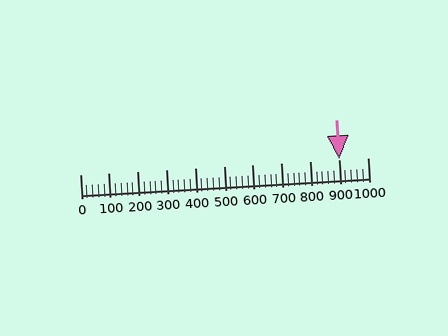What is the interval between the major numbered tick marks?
The major tick marks are spaced 100 units apart.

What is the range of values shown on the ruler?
The ruler shows values from 0 to 1000.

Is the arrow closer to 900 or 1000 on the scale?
The arrow is closer to 900.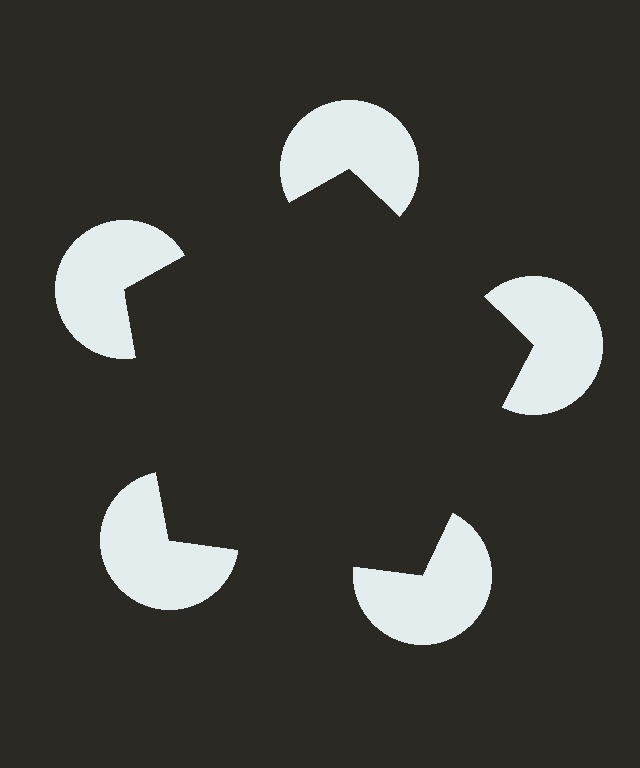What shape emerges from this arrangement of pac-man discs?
An illusory pentagon — its edges are inferred from the aligned wedge cuts in the pac-man discs, not physically drawn.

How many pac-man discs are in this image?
There are 5 — one at each vertex of the illusory pentagon.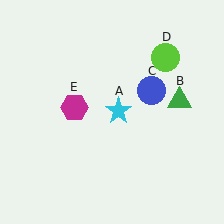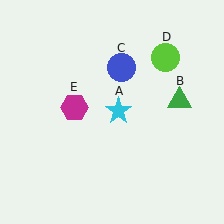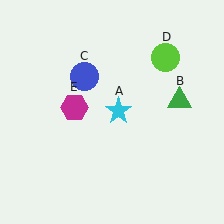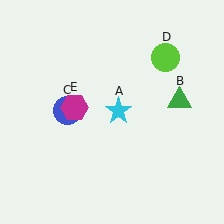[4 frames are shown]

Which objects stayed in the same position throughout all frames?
Cyan star (object A) and green triangle (object B) and lime circle (object D) and magenta hexagon (object E) remained stationary.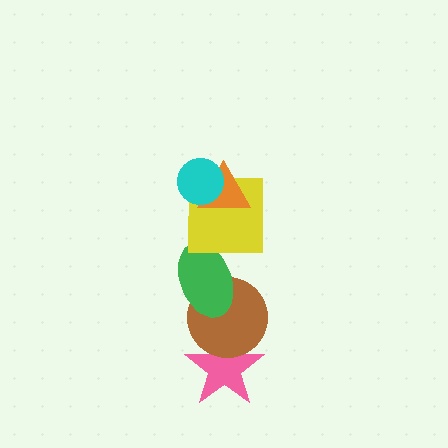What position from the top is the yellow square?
The yellow square is 3rd from the top.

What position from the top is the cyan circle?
The cyan circle is 1st from the top.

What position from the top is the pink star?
The pink star is 6th from the top.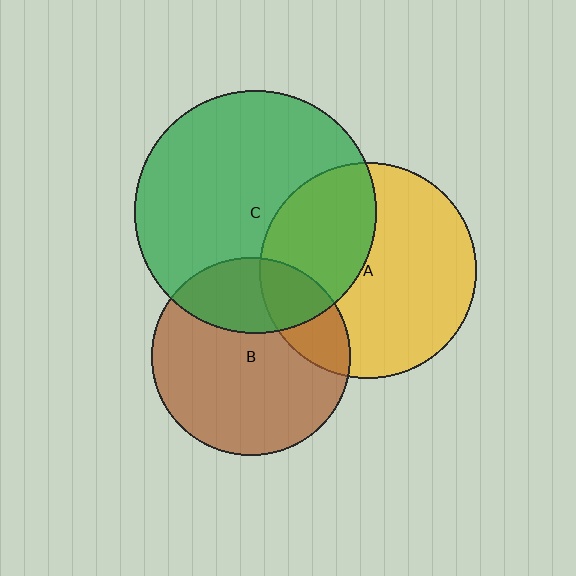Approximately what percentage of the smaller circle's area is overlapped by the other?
Approximately 35%.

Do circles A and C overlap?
Yes.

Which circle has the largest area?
Circle C (green).